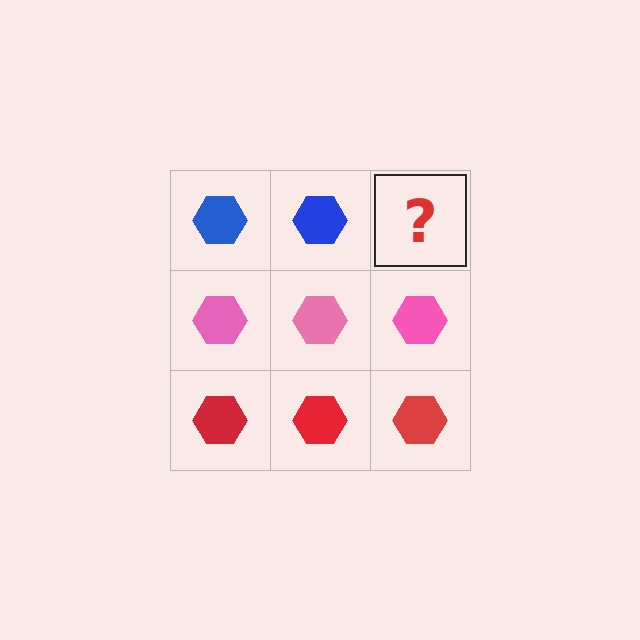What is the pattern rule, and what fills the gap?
The rule is that each row has a consistent color. The gap should be filled with a blue hexagon.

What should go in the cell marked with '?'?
The missing cell should contain a blue hexagon.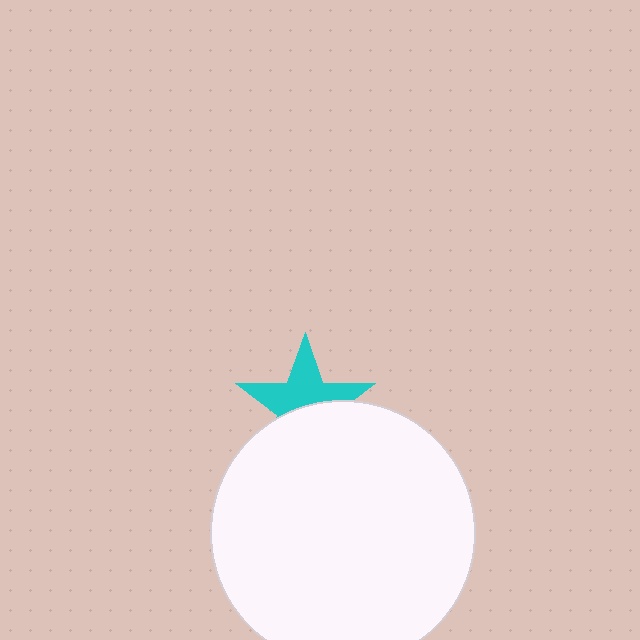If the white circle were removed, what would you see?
You would see the complete cyan star.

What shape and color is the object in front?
The object in front is a white circle.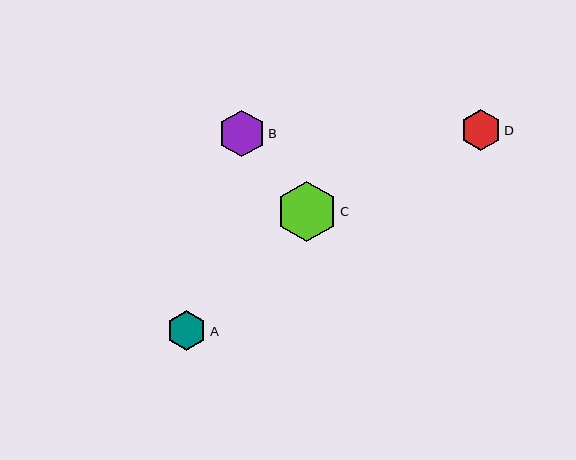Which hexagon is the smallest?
Hexagon A is the smallest with a size of approximately 40 pixels.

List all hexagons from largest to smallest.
From largest to smallest: C, B, D, A.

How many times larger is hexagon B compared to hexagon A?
Hexagon B is approximately 1.2 times the size of hexagon A.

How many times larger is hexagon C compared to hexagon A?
Hexagon C is approximately 1.5 times the size of hexagon A.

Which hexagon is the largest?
Hexagon C is the largest with a size of approximately 61 pixels.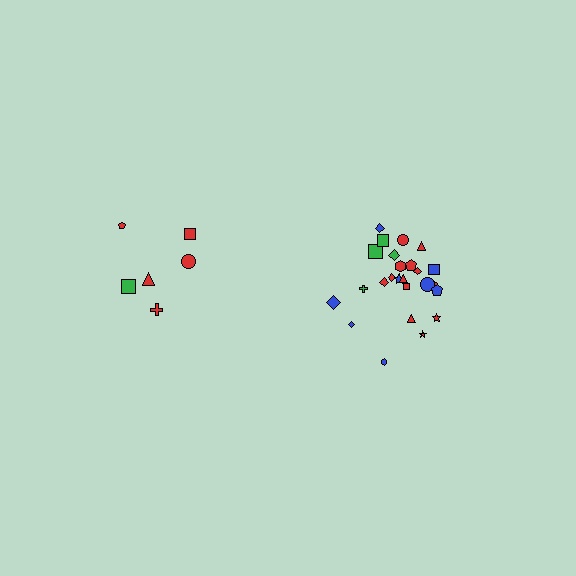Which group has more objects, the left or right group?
The right group.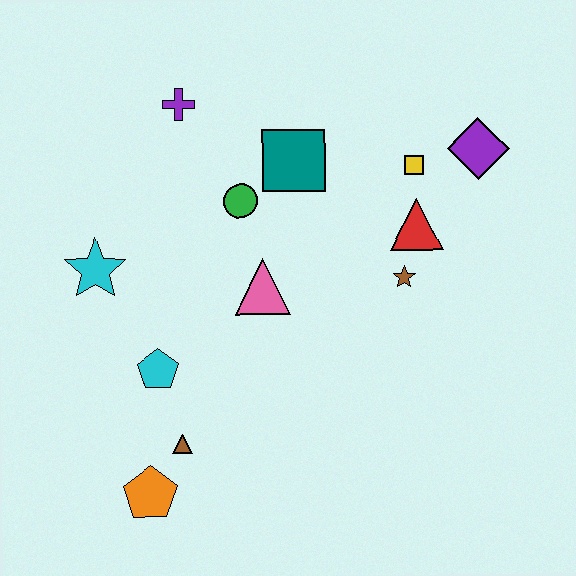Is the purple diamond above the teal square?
Yes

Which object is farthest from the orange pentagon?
The purple diamond is farthest from the orange pentagon.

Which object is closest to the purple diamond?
The yellow square is closest to the purple diamond.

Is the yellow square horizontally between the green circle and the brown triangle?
No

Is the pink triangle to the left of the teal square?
Yes